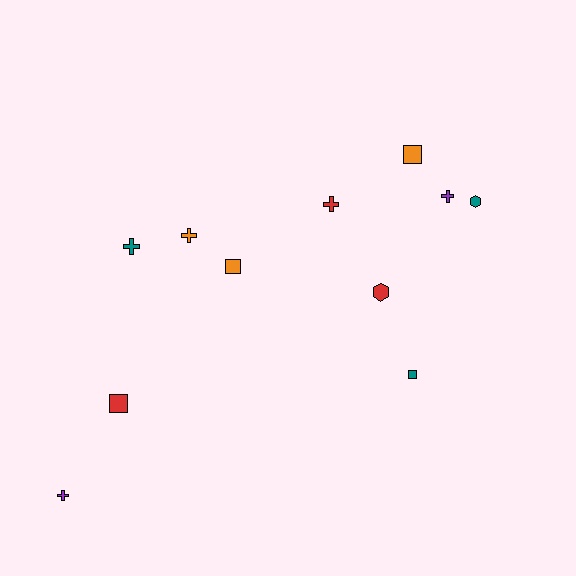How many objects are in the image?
There are 11 objects.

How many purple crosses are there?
There are 2 purple crosses.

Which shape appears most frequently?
Cross, with 5 objects.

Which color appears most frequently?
Red, with 3 objects.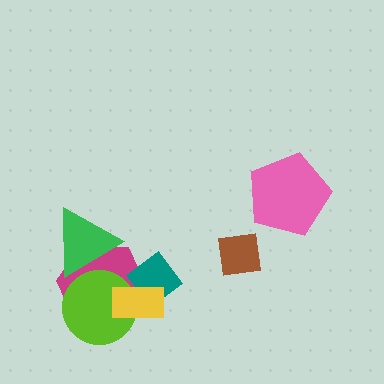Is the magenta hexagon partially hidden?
Yes, it is partially covered by another shape.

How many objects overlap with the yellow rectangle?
3 objects overlap with the yellow rectangle.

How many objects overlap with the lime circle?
3 objects overlap with the lime circle.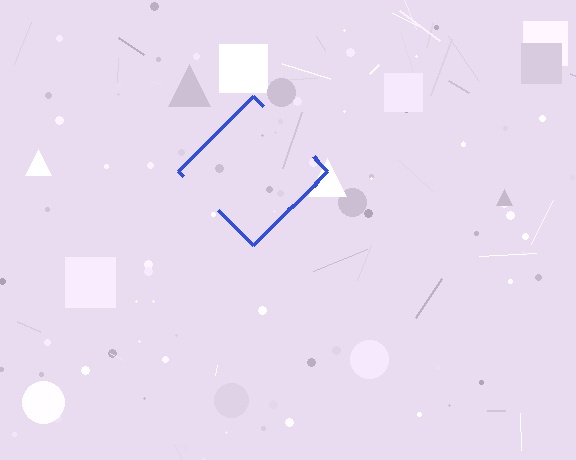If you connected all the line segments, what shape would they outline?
They would outline a diamond.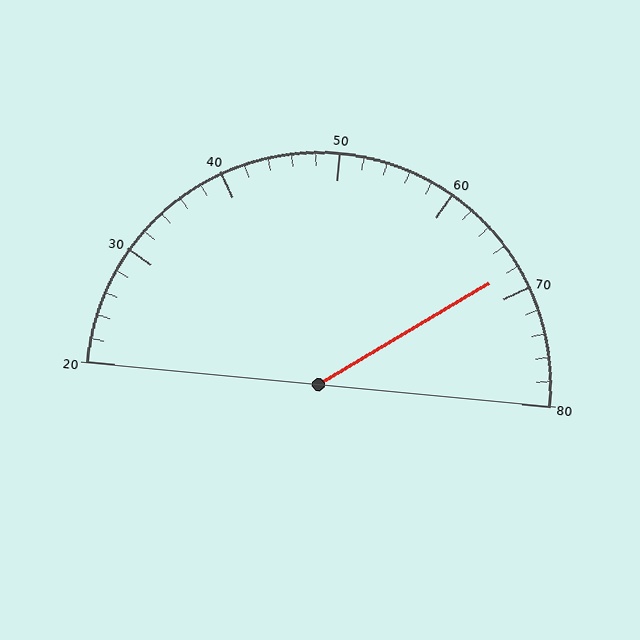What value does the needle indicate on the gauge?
The needle indicates approximately 68.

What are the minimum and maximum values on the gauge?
The gauge ranges from 20 to 80.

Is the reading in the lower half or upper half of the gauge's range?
The reading is in the upper half of the range (20 to 80).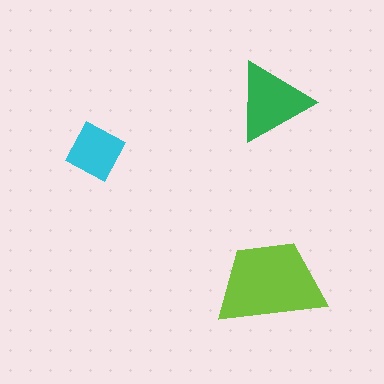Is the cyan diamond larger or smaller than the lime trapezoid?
Smaller.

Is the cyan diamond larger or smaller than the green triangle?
Smaller.